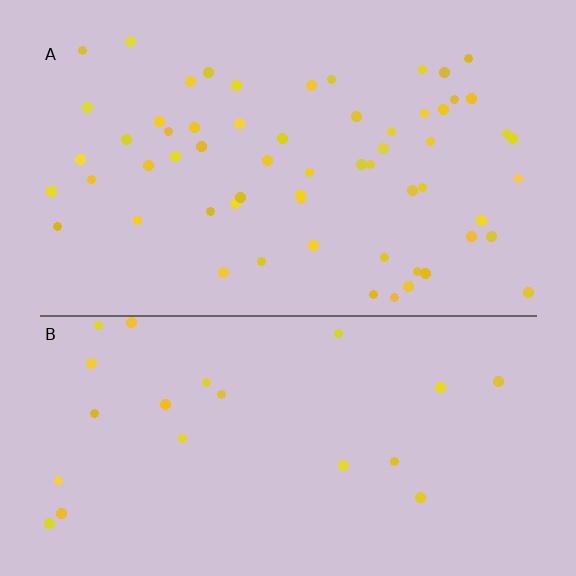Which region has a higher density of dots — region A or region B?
A (the top).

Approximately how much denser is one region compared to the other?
Approximately 2.8× — region A over region B.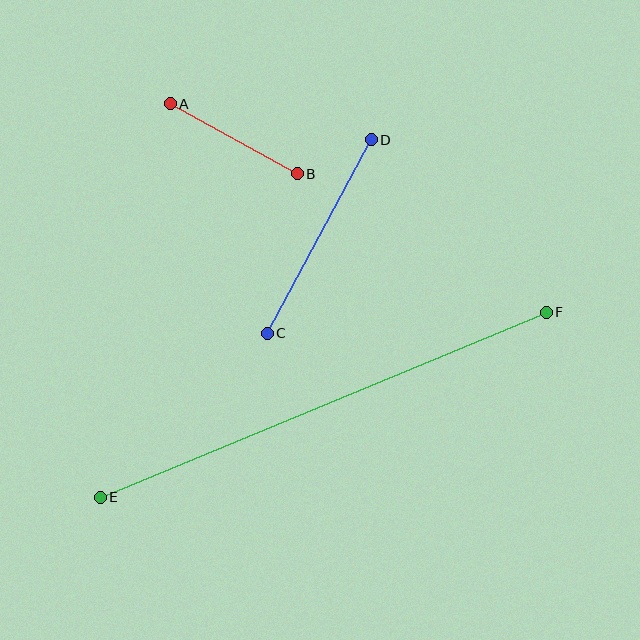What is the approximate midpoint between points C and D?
The midpoint is at approximately (319, 237) pixels.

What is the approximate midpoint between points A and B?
The midpoint is at approximately (234, 139) pixels.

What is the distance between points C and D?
The distance is approximately 220 pixels.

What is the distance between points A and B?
The distance is approximately 145 pixels.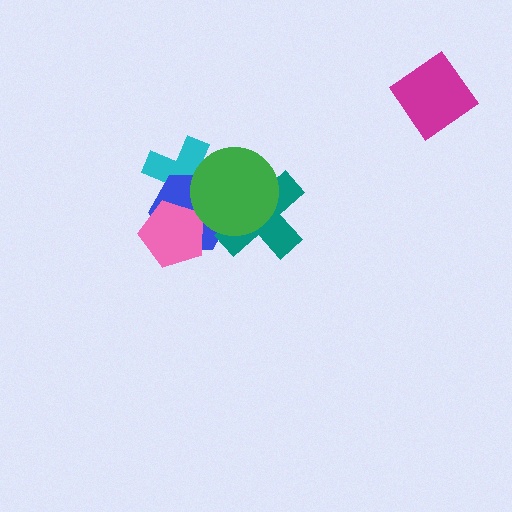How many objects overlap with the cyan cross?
3 objects overlap with the cyan cross.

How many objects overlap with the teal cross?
2 objects overlap with the teal cross.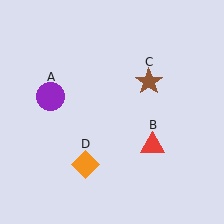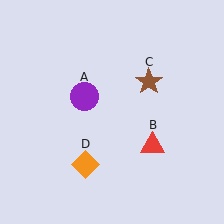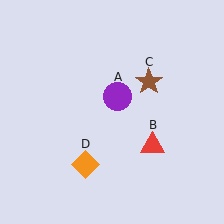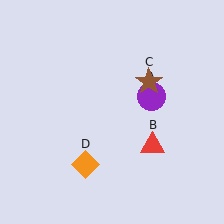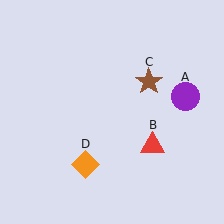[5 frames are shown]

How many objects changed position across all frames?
1 object changed position: purple circle (object A).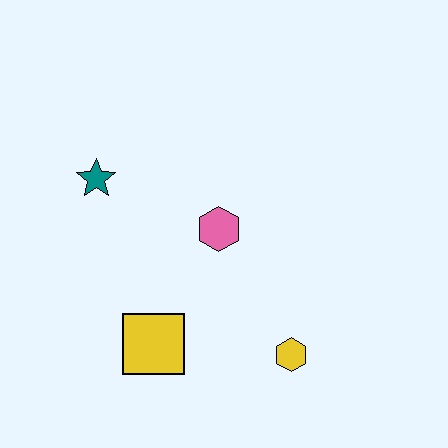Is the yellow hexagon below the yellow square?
Yes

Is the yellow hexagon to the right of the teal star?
Yes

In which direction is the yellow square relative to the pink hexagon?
The yellow square is below the pink hexagon.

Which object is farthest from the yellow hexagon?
The teal star is farthest from the yellow hexagon.